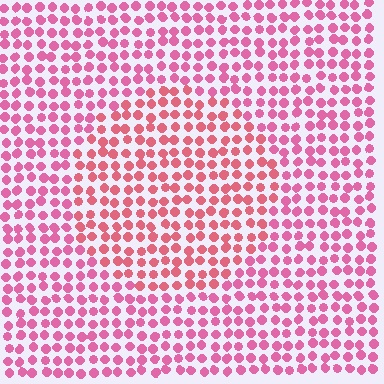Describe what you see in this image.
The image is filled with small pink elements in a uniform arrangement. A circle-shaped region is visible where the elements are tinted to a slightly different hue, forming a subtle color boundary.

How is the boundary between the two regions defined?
The boundary is defined purely by a slight shift in hue (about 21 degrees). Spacing, size, and orientation are identical on both sides.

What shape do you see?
I see a circle.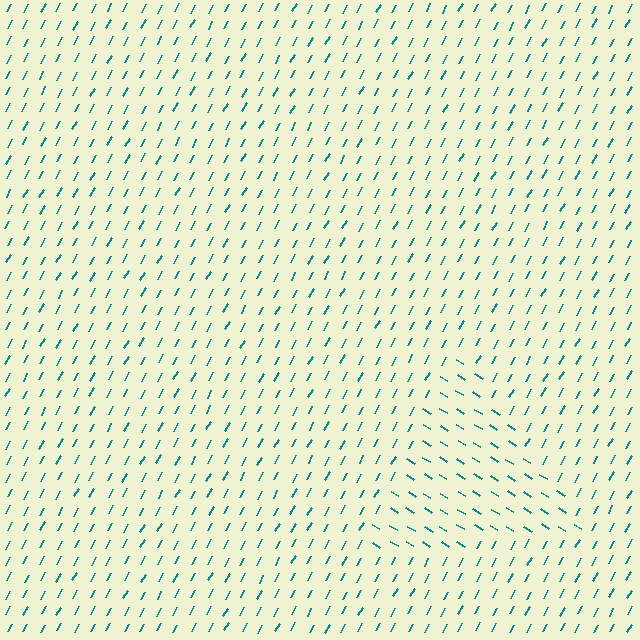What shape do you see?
I see a triangle.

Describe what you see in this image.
The image is filled with small teal line segments. A triangle region in the image has lines oriented differently from the surrounding lines, creating a visible texture boundary.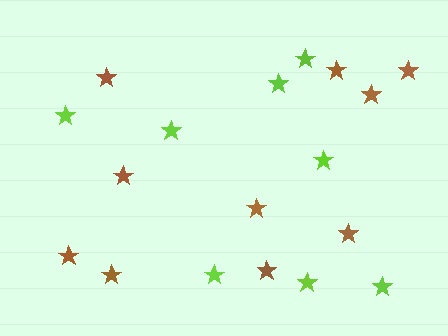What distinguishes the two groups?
There are 2 groups: one group of lime stars (8) and one group of brown stars (10).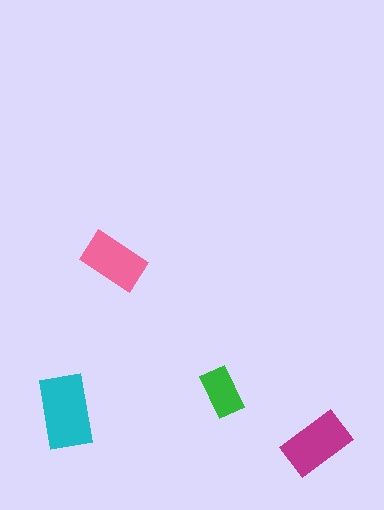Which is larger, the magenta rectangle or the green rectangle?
The magenta one.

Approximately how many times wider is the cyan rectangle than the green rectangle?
About 1.5 times wider.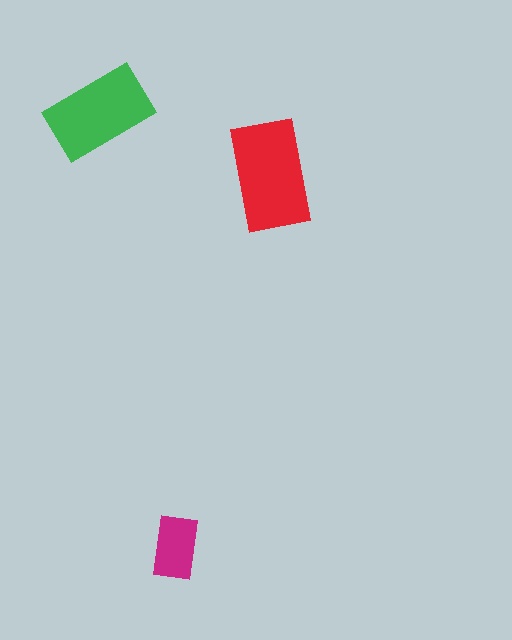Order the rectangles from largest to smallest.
the red one, the green one, the magenta one.